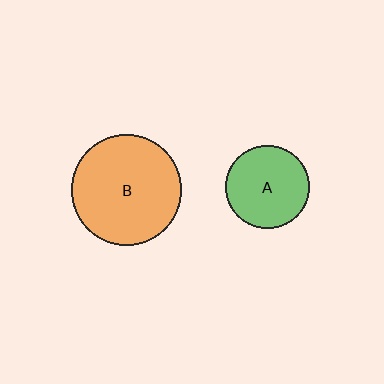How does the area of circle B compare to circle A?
Approximately 1.7 times.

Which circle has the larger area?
Circle B (orange).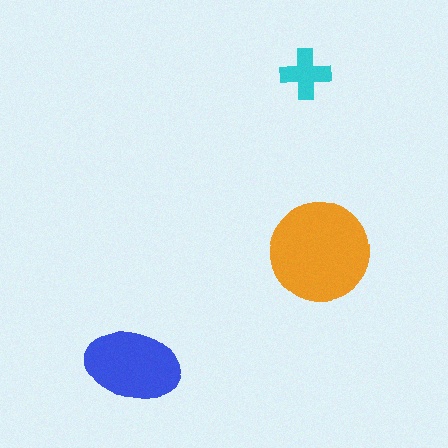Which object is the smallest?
The cyan cross.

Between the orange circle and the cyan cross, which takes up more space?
The orange circle.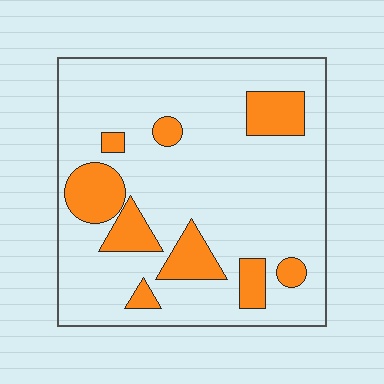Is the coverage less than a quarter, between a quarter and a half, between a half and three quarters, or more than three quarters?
Less than a quarter.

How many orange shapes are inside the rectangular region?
9.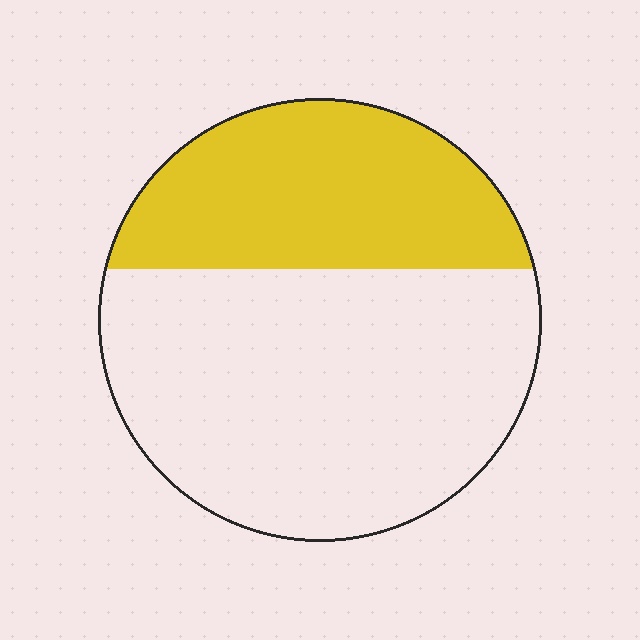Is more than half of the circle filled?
No.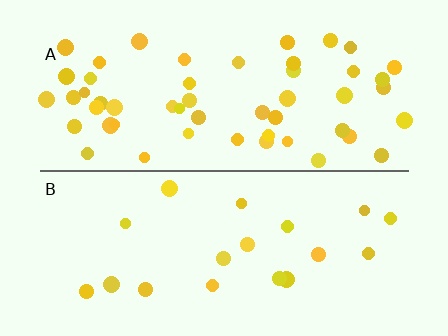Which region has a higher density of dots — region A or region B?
A (the top).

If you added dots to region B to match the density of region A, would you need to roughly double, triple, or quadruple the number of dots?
Approximately triple.